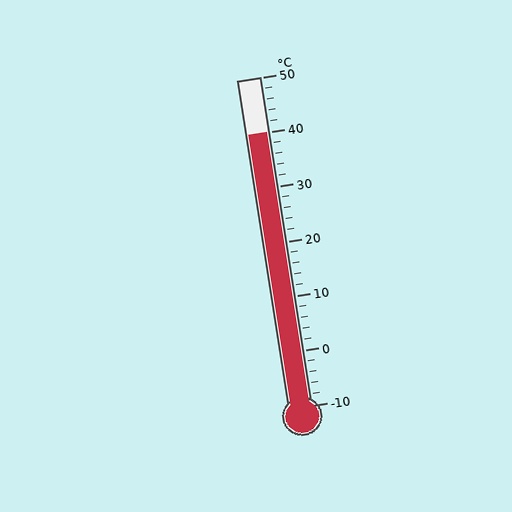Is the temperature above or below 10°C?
The temperature is above 10°C.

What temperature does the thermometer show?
The thermometer shows approximately 40°C.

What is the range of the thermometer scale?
The thermometer scale ranges from -10°C to 50°C.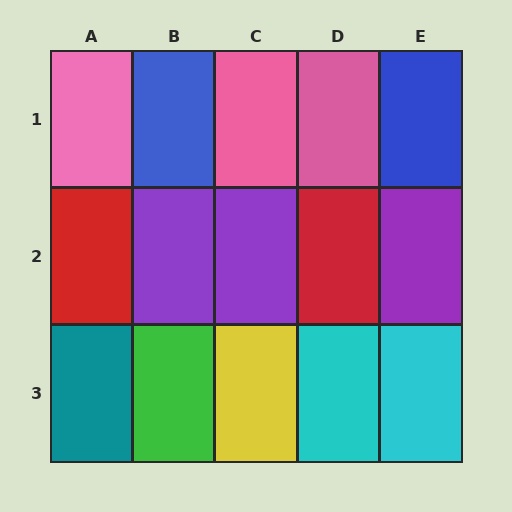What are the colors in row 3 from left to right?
Teal, green, yellow, cyan, cyan.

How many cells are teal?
1 cell is teal.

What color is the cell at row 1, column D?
Pink.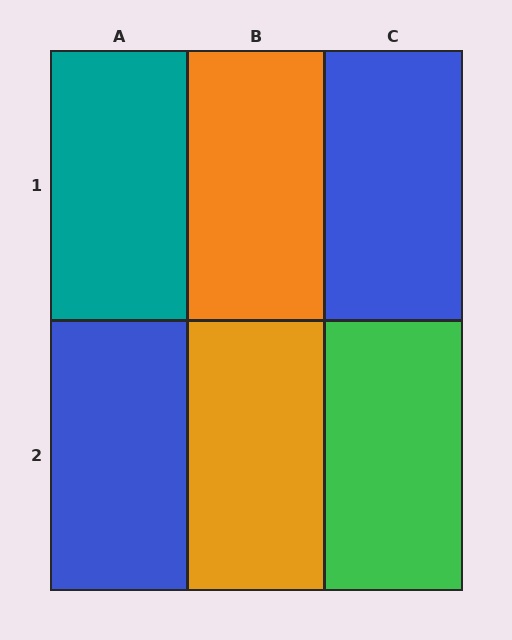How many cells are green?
1 cell is green.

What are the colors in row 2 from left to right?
Blue, orange, green.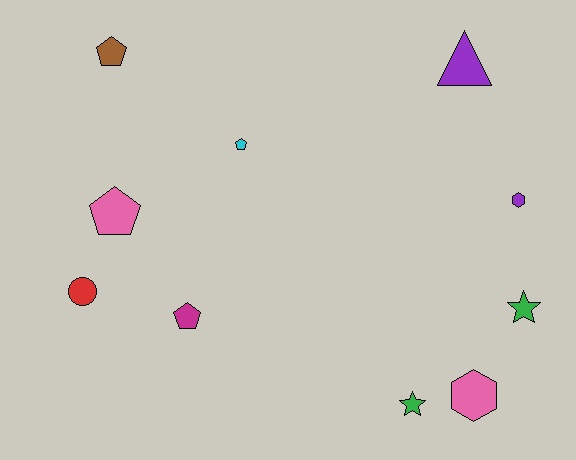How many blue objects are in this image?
There are no blue objects.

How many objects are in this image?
There are 10 objects.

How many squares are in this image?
There are no squares.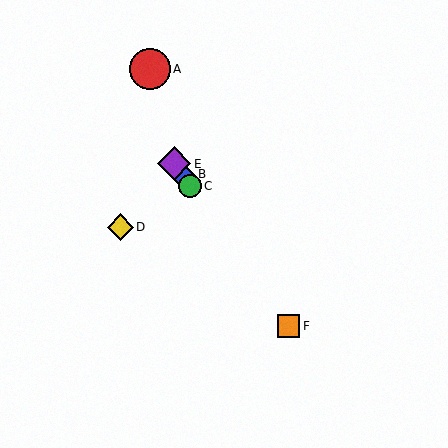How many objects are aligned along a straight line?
4 objects (B, C, E, F) are aligned along a straight line.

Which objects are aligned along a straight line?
Objects B, C, E, F are aligned along a straight line.